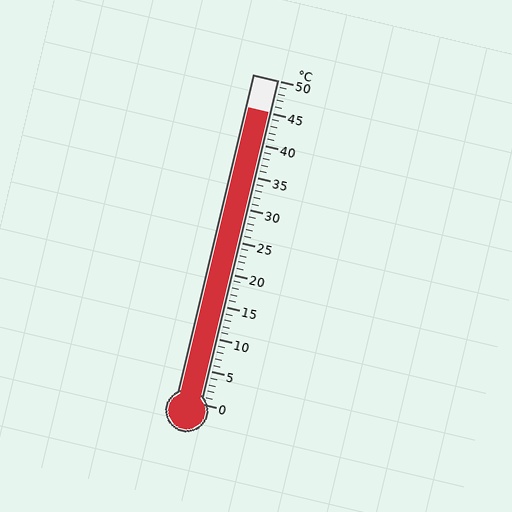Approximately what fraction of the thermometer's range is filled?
The thermometer is filled to approximately 90% of its range.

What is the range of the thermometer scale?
The thermometer scale ranges from 0°C to 50°C.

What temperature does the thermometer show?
The thermometer shows approximately 45°C.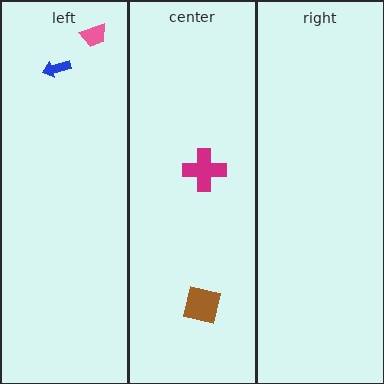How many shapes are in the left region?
2.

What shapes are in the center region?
The magenta cross, the brown square.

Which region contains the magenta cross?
The center region.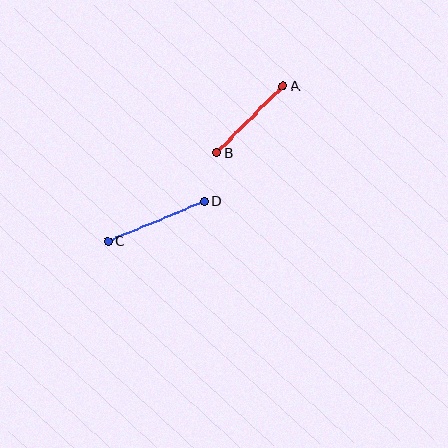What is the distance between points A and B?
The distance is approximately 94 pixels.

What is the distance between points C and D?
The distance is approximately 104 pixels.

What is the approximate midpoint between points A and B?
The midpoint is at approximately (250, 120) pixels.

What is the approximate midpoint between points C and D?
The midpoint is at approximately (156, 222) pixels.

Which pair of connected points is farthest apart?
Points C and D are farthest apart.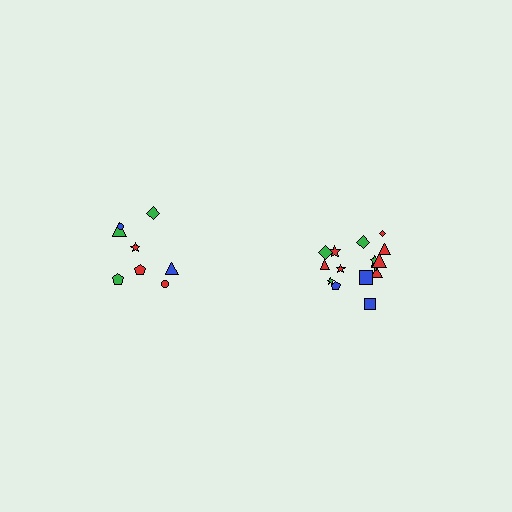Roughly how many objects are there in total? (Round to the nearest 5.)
Roughly 25 objects in total.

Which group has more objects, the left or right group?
The right group.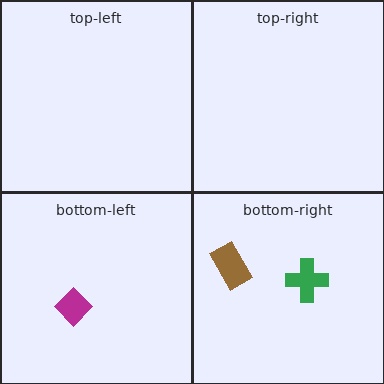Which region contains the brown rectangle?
The bottom-right region.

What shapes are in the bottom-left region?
The magenta diamond.